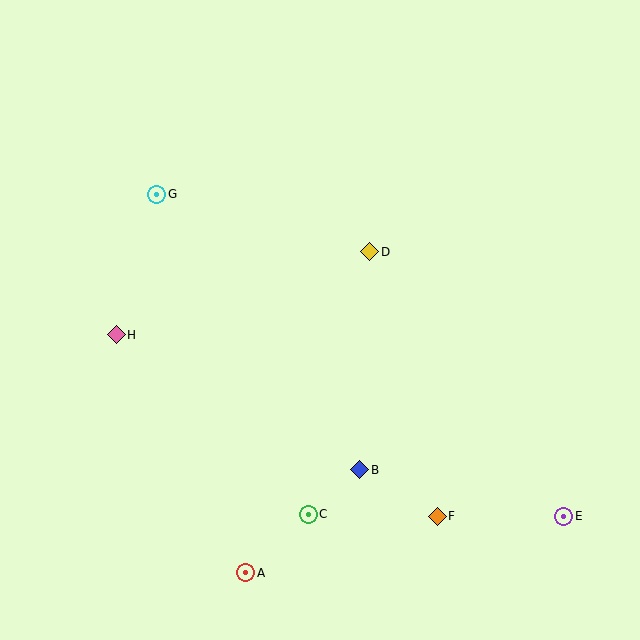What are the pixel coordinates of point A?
Point A is at (246, 573).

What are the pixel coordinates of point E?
Point E is at (564, 516).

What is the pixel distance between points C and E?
The distance between C and E is 256 pixels.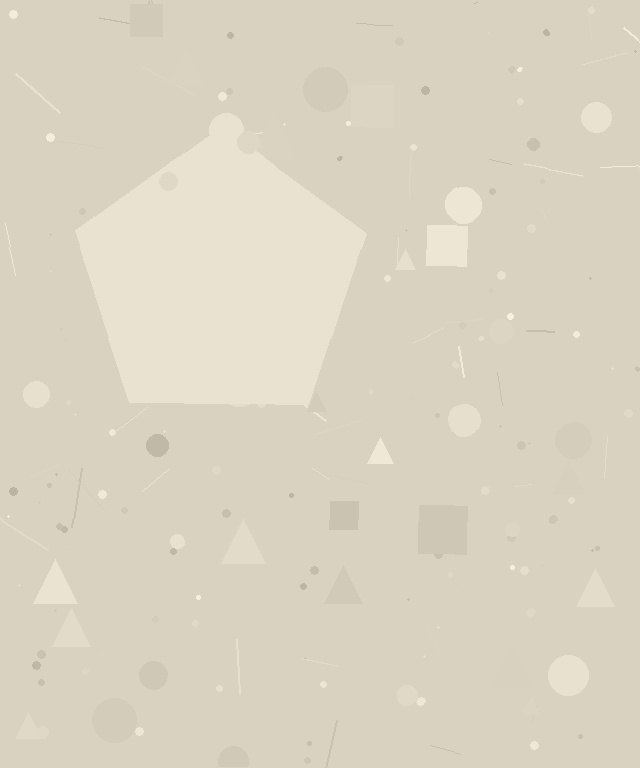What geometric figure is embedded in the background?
A pentagon is embedded in the background.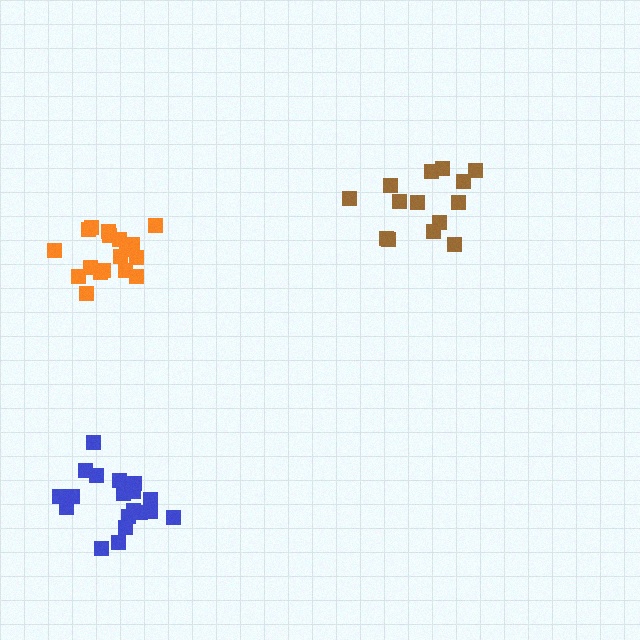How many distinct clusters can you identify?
There are 3 distinct clusters.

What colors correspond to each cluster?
The clusters are colored: blue, orange, brown.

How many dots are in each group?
Group 1: 20 dots, Group 2: 18 dots, Group 3: 14 dots (52 total).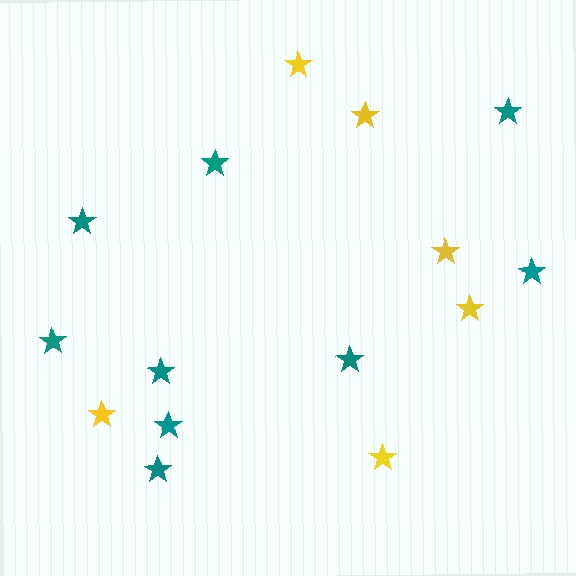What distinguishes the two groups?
There are 2 groups: one group of teal stars (9) and one group of yellow stars (6).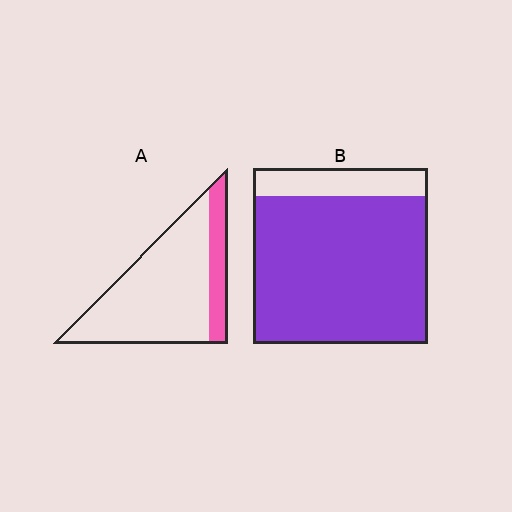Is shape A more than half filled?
No.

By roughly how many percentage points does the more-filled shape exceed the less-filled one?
By roughly 65 percentage points (B over A).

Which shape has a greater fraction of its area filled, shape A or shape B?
Shape B.